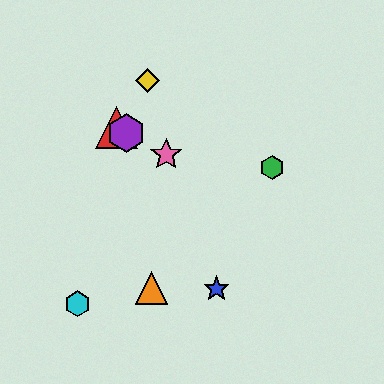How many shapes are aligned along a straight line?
3 shapes (the red triangle, the purple hexagon, the pink star) are aligned along a straight line.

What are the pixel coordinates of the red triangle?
The red triangle is at (117, 127).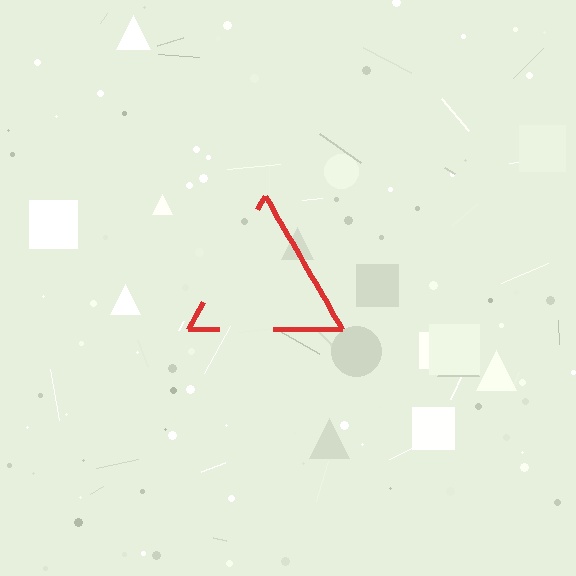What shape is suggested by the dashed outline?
The dashed outline suggests a triangle.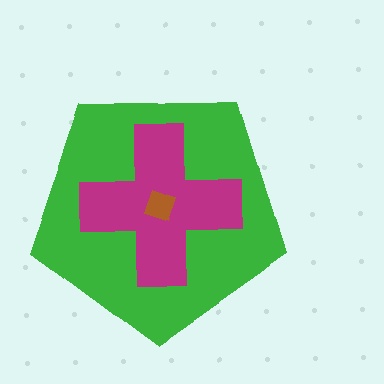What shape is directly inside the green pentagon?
The magenta cross.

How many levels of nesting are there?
3.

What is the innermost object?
The brown diamond.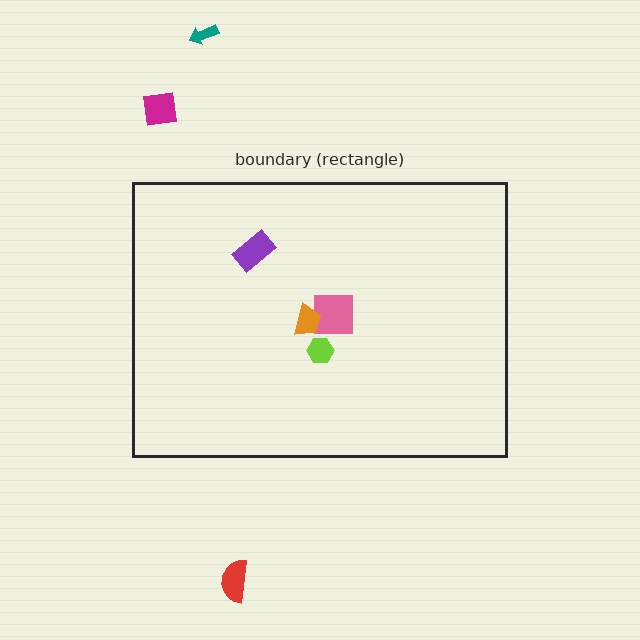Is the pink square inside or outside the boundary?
Inside.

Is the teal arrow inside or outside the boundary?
Outside.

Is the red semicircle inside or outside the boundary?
Outside.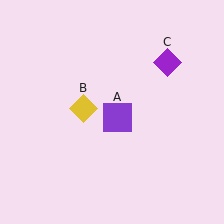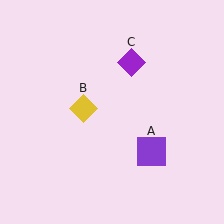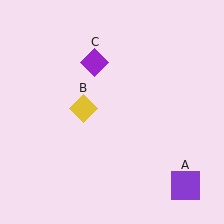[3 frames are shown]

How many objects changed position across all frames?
2 objects changed position: purple square (object A), purple diamond (object C).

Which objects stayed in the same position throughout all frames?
Yellow diamond (object B) remained stationary.